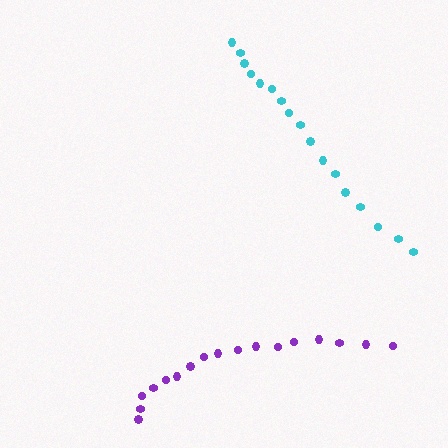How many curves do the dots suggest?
There are 2 distinct paths.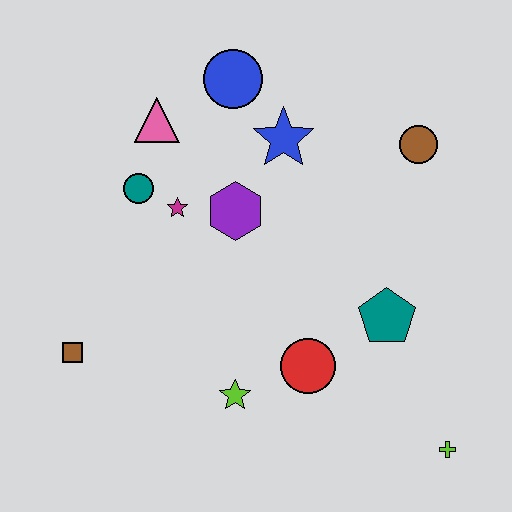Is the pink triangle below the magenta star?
No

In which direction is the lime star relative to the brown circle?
The lime star is below the brown circle.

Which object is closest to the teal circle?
The magenta star is closest to the teal circle.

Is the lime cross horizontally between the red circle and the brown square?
No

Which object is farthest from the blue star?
The lime cross is farthest from the blue star.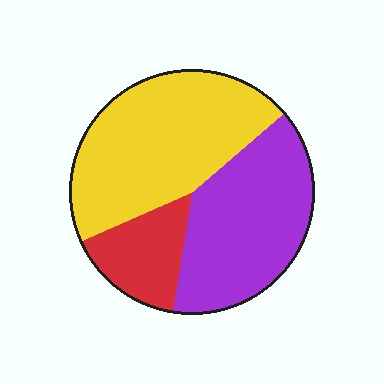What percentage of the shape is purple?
Purple covers roughly 40% of the shape.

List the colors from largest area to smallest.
From largest to smallest: yellow, purple, red.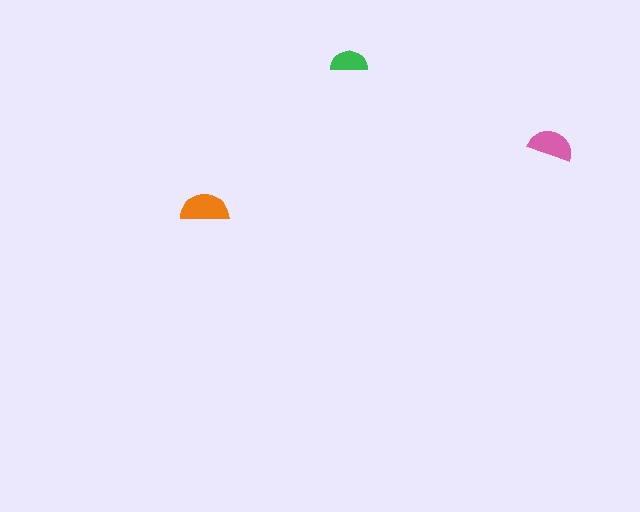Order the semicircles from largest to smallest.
the orange one, the pink one, the green one.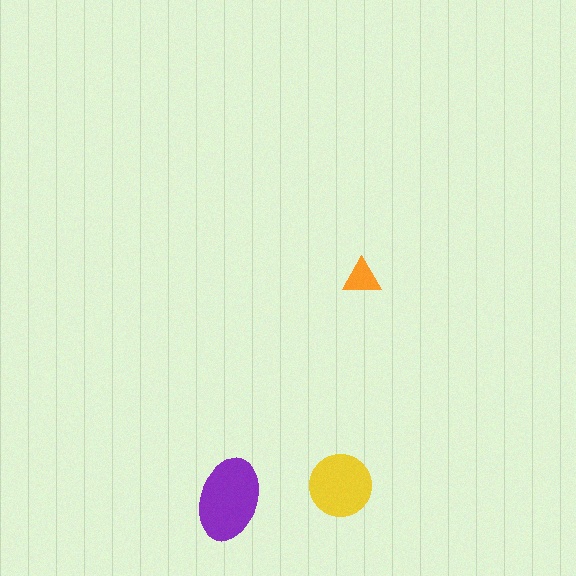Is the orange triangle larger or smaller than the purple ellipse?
Smaller.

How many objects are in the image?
There are 3 objects in the image.